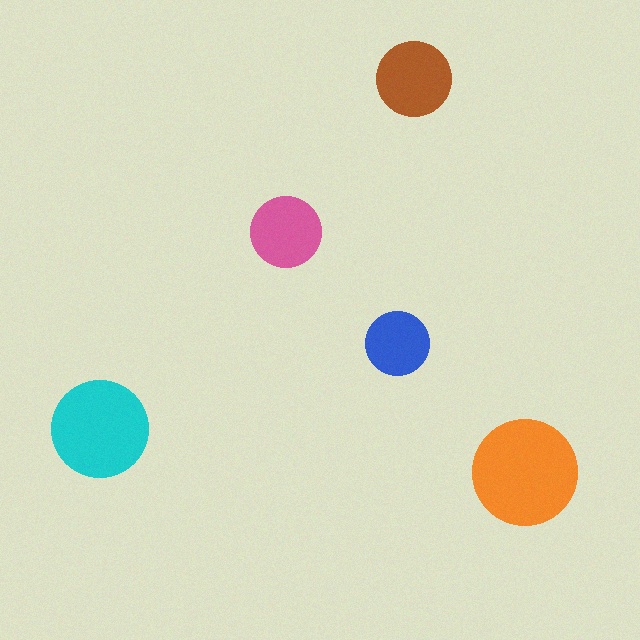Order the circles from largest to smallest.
the orange one, the cyan one, the brown one, the pink one, the blue one.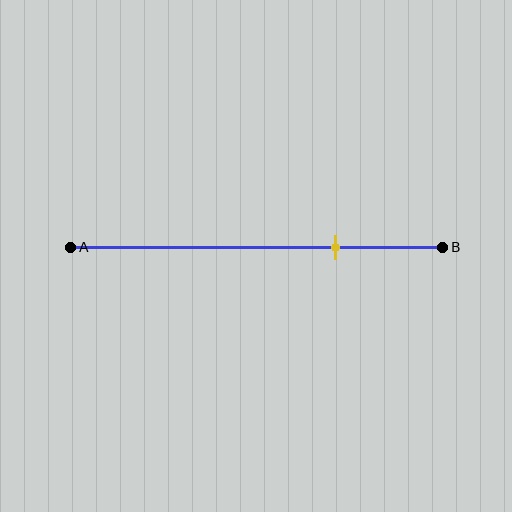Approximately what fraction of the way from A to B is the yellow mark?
The yellow mark is approximately 70% of the way from A to B.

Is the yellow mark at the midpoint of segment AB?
No, the mark is at about 70% from A, not at the 50% midpoint.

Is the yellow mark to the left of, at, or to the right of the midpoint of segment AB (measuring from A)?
The yellow mark is to the right of the midpoint of segment AB.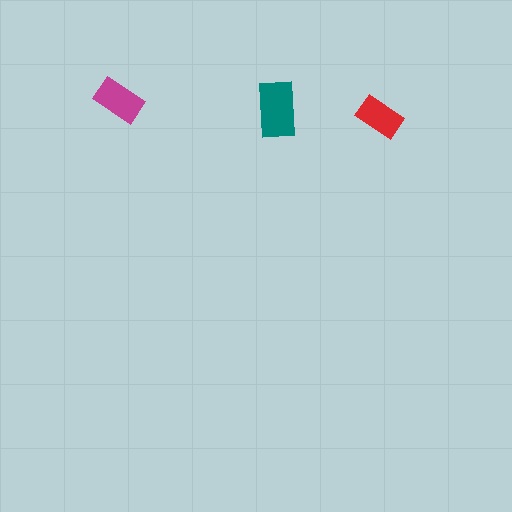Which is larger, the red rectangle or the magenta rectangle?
The magenta one.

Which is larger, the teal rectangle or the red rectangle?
The teal one.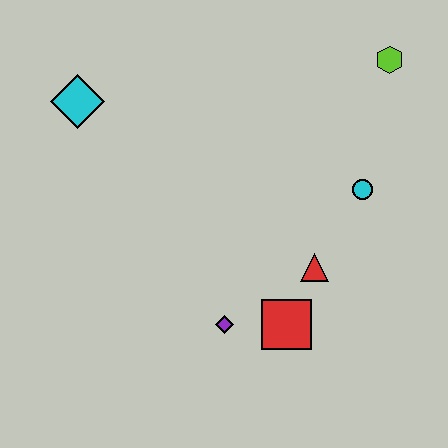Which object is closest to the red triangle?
The red square is closest to the red triangle.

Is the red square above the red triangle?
No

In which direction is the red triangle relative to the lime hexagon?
The red triangle is below the lime hexagon.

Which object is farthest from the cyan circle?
The cyan diamond is farthest from the cyan circle.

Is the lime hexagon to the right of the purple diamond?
Yes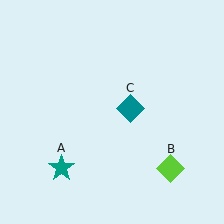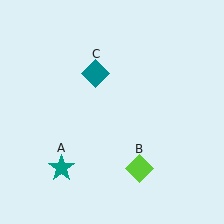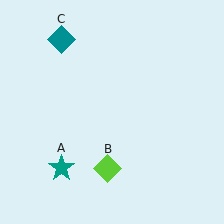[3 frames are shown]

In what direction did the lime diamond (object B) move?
The lime diamond (object B) moved left.